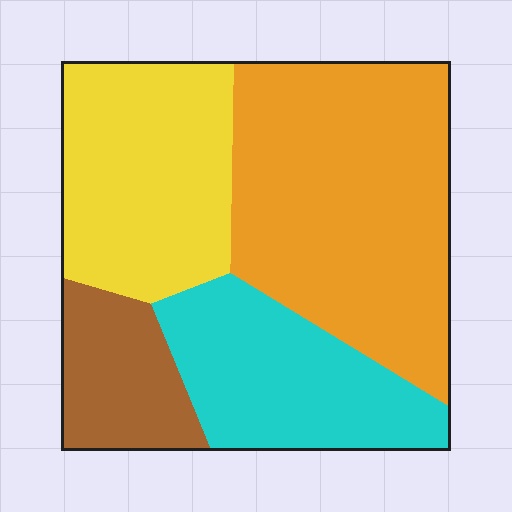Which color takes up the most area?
Orange, at roughly 40%.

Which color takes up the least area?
Brown, at roughly 10%.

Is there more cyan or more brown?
Cyan.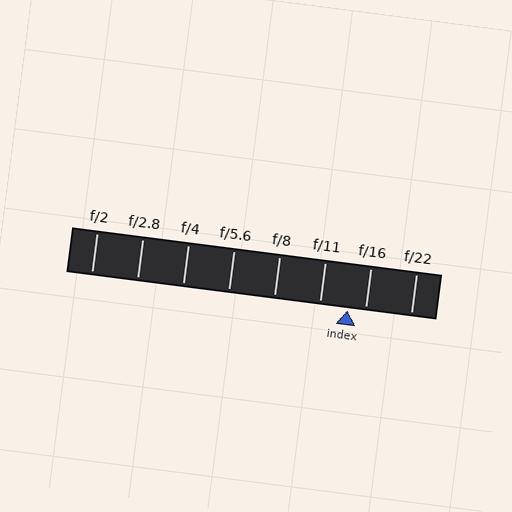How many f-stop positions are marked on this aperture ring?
There are 8 f-stop positions marked.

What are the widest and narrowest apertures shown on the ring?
The widest aperture shown is f/2 and the narrowest is f/22.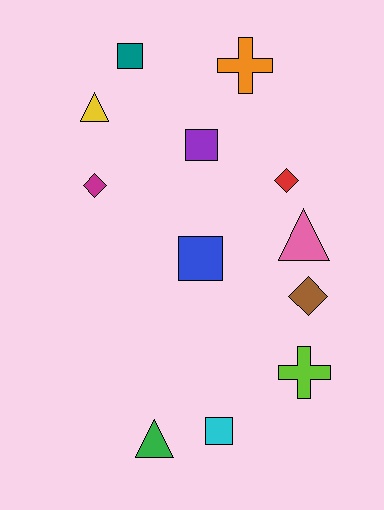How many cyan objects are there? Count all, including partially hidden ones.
There is 1 cyan object.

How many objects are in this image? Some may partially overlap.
There are 12 objects.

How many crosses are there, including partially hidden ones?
There are 2 crosses.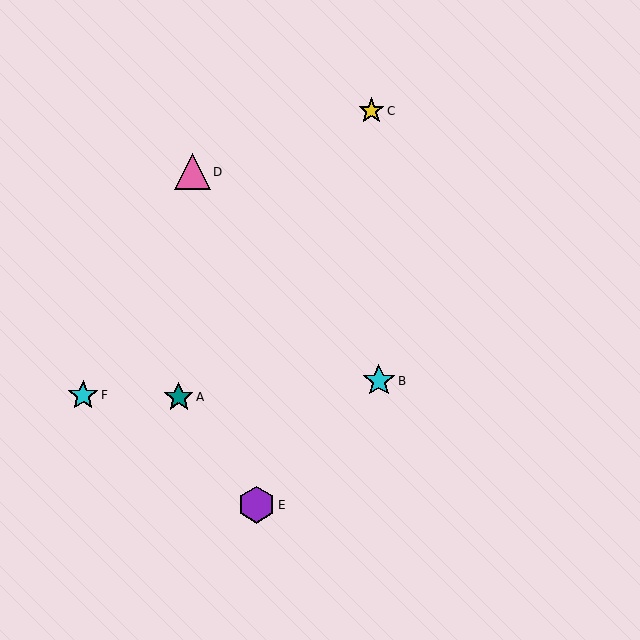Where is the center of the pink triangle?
The center of the pink triangle is at (192, 172).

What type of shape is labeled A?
Shape A is a teal star.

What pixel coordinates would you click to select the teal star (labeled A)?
Click at (179, 397) to select the teal star A.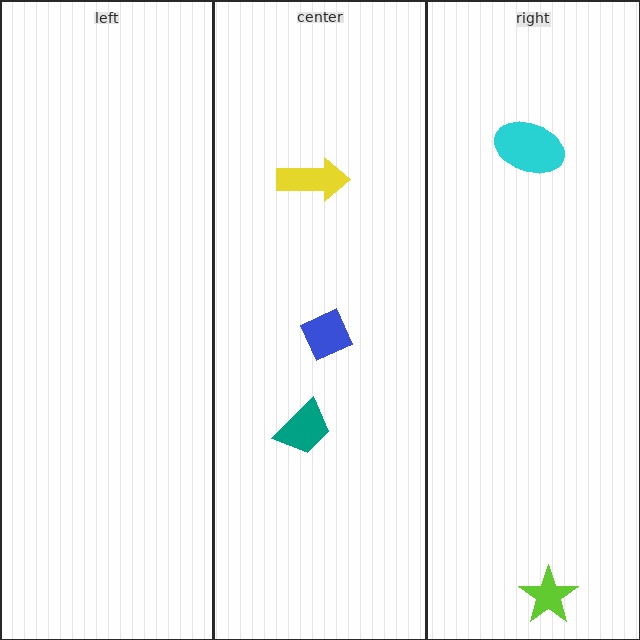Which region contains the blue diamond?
The center region.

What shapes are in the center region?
The yellow arrow, the teal trapezoid, the blue diamond.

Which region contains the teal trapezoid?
The center region.